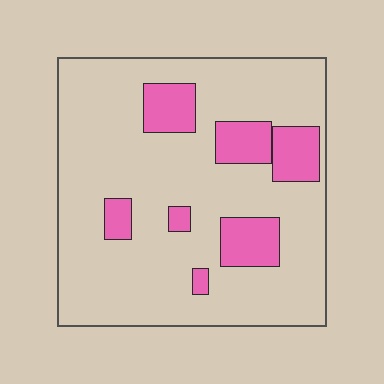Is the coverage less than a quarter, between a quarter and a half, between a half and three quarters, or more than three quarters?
Less than a quarter.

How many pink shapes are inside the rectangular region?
7.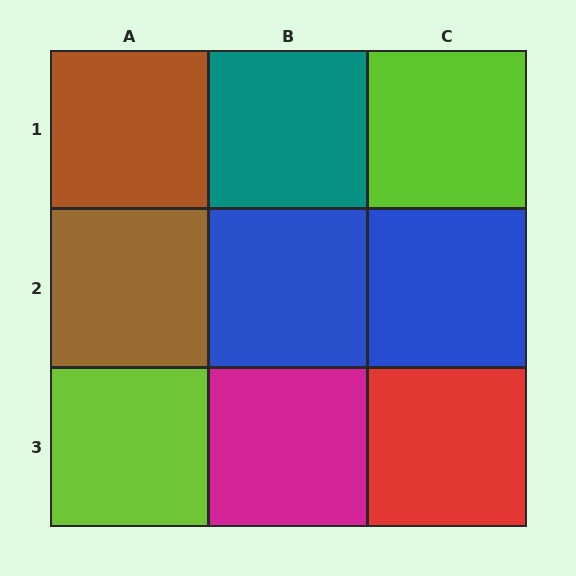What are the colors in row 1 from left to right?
Brown, teal, lime.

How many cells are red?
1 cell is red.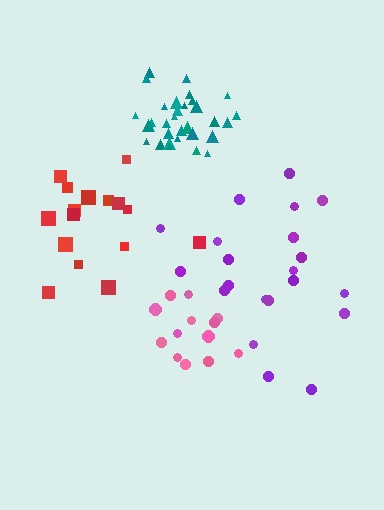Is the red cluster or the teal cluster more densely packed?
Teal.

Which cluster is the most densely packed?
Teal.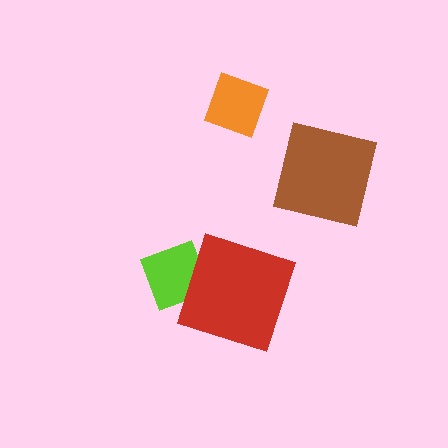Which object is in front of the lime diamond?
The red square is in front of the lime diamond.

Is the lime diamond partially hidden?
Yes, it is partially covered by another shape.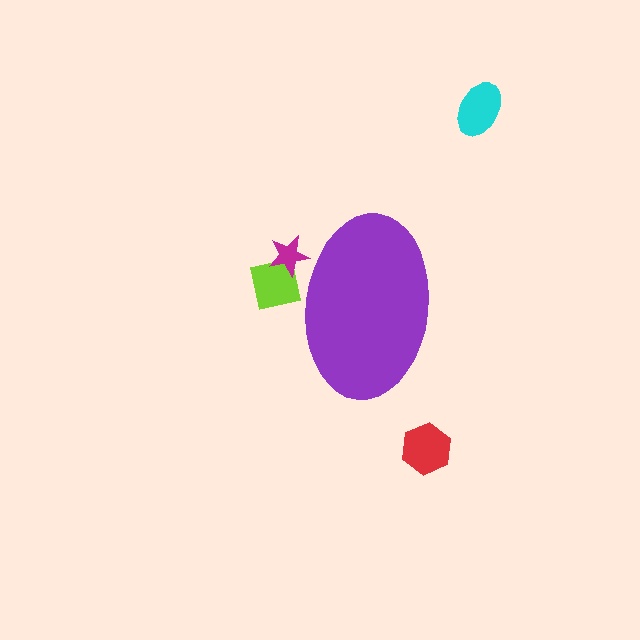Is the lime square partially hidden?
Yes, the lime square is partially hidden behind the purple ellipse.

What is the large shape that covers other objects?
A purple ellipse.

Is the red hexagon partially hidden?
No, the red hexagon is fully visible.